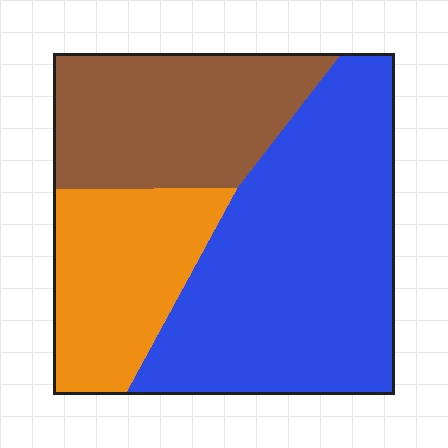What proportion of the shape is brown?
Brown takes up about one quarter (1/4) of the shape.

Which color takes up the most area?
Blue, at roughly 50%.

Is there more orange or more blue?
Blue.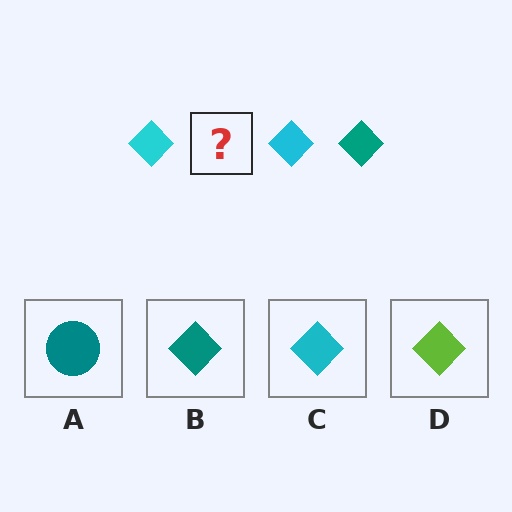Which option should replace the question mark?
Option B.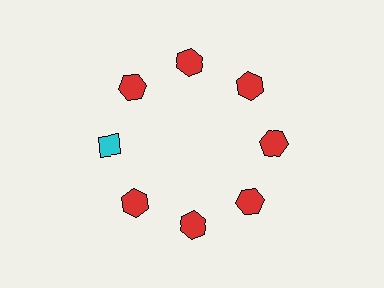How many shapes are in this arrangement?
There are 8 shapes arranged in a ring pattern.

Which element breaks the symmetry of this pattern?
The cyan diamond at roughly the 9 o'clock position breaks the symmetry. All other shapes are red hexagons.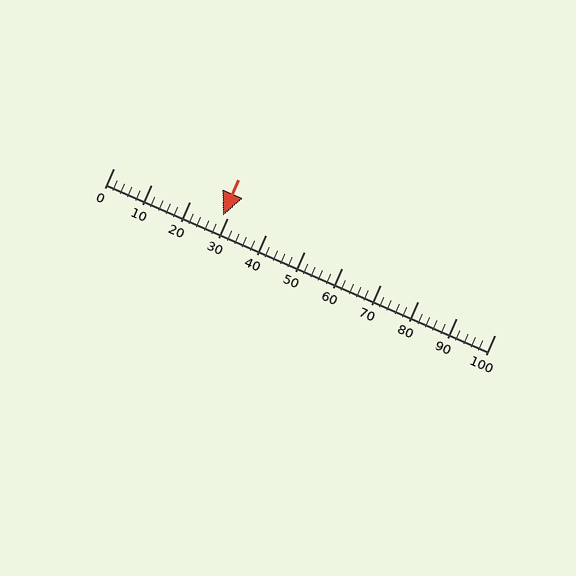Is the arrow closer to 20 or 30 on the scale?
The arrow is closer to 30.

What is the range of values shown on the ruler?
The ruler shows values from 0 to 100.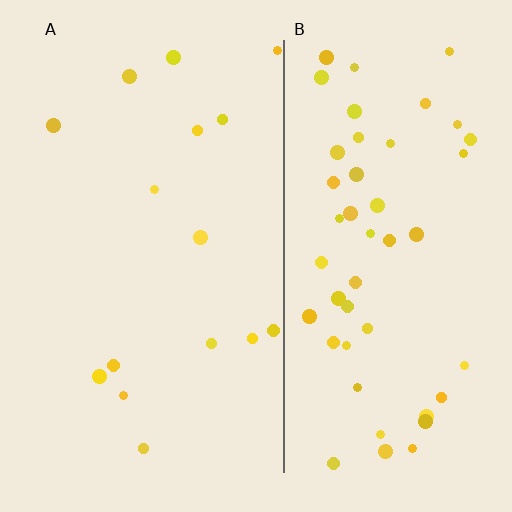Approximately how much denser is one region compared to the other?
Approximately 3.2× — region B over region A.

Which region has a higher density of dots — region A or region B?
B (the right).